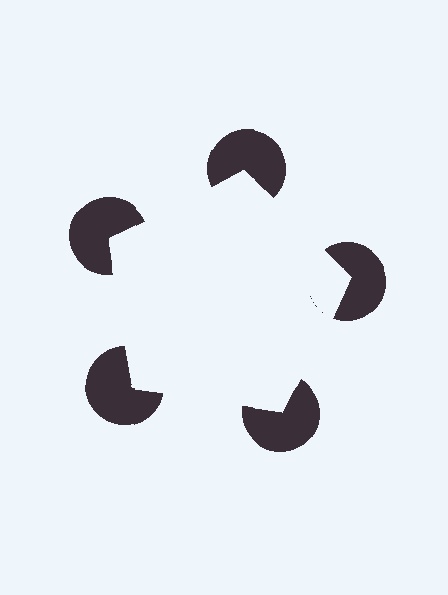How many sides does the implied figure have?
5 sides.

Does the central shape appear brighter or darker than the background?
It typically appears slightly brighter than the background, even though no actual brightness change is drawn.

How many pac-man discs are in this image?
There are 5 — one at each vertex of the illusory pentagon.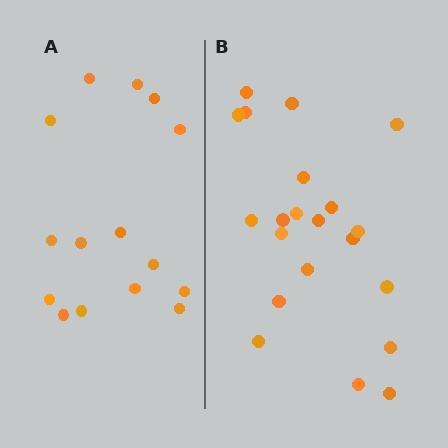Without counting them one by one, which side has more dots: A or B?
Region B (the right region) has more dots.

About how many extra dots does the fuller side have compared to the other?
Region B has about 6 more dots than region A.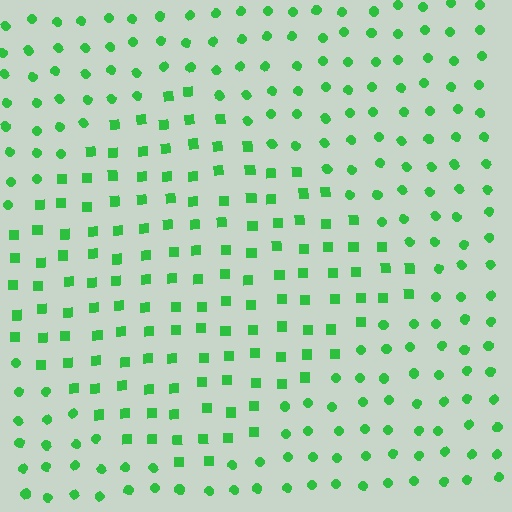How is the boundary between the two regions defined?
The boundary is defined by a change in element shape: squares inside vs. circles outside. All elements share the same color and spacing.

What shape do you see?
I see a diamond.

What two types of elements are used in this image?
The image uses squares inside the diamond region and circles outside it.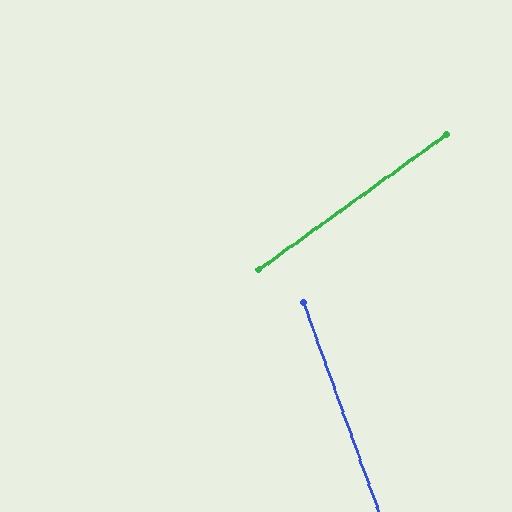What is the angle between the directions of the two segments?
Approximately 74 degrees.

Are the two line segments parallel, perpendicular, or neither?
Neither parallel nor perpendicular — they differ by about 74°.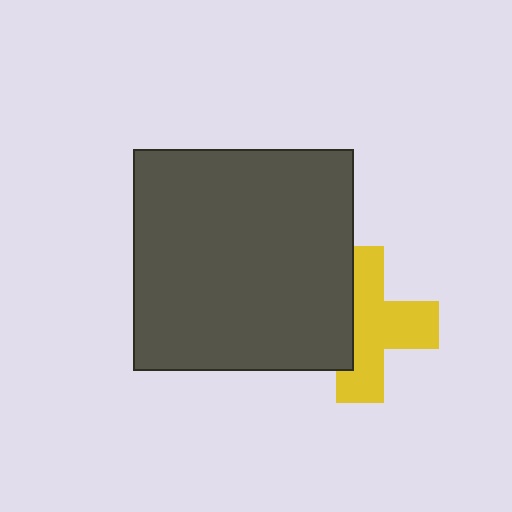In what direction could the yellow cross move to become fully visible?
The yellow cross could move right. That would shift it out from behind the dark gray square entirely.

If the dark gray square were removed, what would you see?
You would see the complete yellow cross.